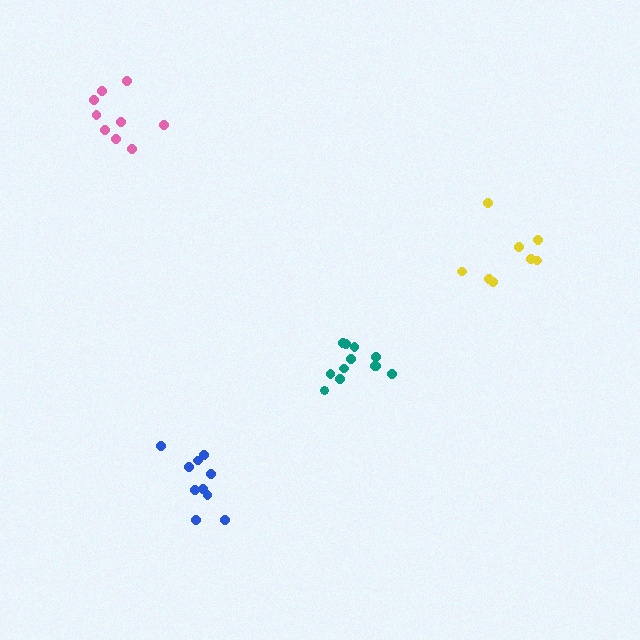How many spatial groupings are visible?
There are 4 spatial groupings.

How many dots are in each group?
Group 1: 12 dots, Group 2: 10 dots, Group 3: 8 dots, Group 4: 9 dots (39 total).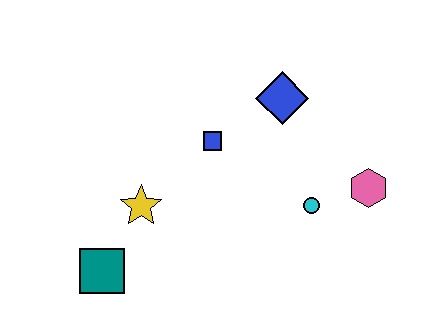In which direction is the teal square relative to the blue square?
The teal square is below the blue square.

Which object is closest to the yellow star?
The teal square is closest to the yellow star.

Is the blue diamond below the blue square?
No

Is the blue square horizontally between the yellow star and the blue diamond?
Yes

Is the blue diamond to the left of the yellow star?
No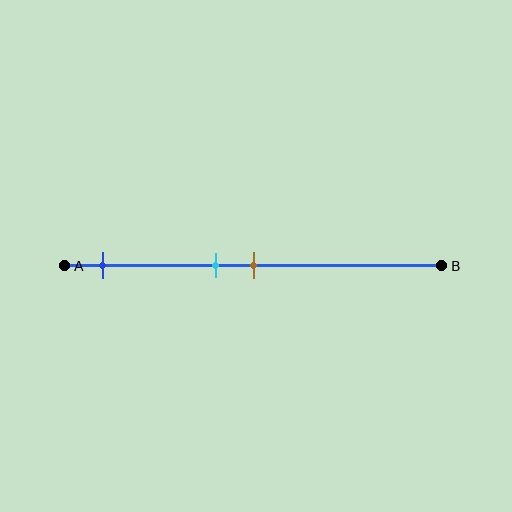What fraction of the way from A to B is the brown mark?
The brown mark is approximately 50% (0.5) of the way from A to B.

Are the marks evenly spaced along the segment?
No, the marks are not evenly spaced.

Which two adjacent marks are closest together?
The cyan and brown marks are the closest adjacent pair.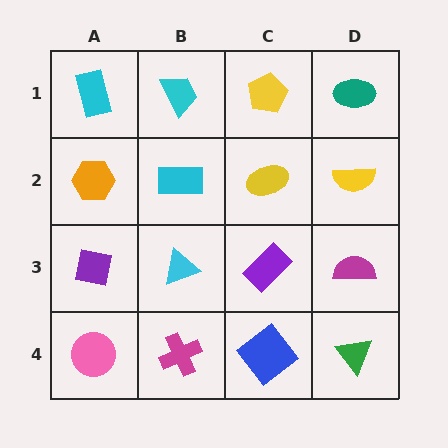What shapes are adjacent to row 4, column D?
A magenta semicircle (row 3, column D), a blue diamond (row 4, column C).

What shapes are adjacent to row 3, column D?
A yellow semicircle (row 2, column D), a green triangle (row 4, column D), a purple rectangle (row 3, column C).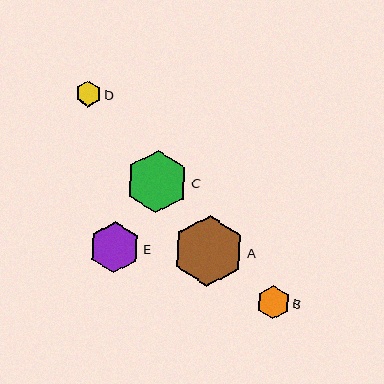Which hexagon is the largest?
Hexagon A is the largest with a size of approximately 71 pixels.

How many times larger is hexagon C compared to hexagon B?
Hexagon C is approximately 1.9 times the size of hexagon B.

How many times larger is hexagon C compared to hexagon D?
Hexagon C is approximately 2.4 times the size of hexagon D.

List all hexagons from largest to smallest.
From largest to smallest: A, C, E, B, D.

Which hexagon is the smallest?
Hexagon D is the smallest with a size of approximately 26 pixels.